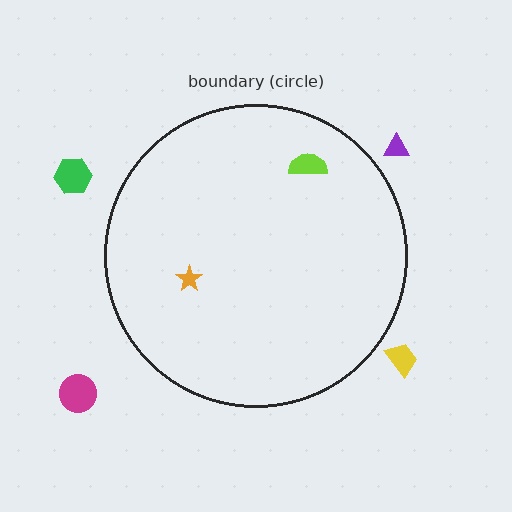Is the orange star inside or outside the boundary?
Inside.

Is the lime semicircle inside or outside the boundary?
Inside.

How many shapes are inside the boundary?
2 inside, 4 outside.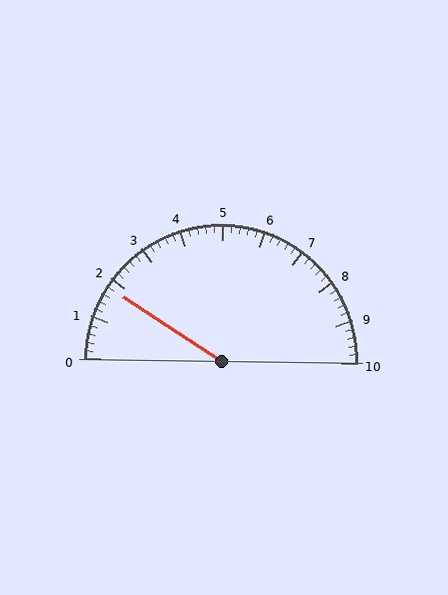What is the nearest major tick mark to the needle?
The nearest major tick mark is 2.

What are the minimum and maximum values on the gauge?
The gauge ranges from 0 to 10.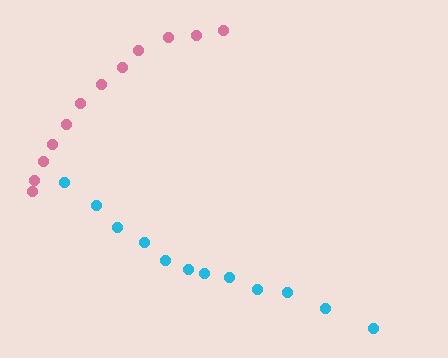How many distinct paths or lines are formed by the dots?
There are 2 distinct paths.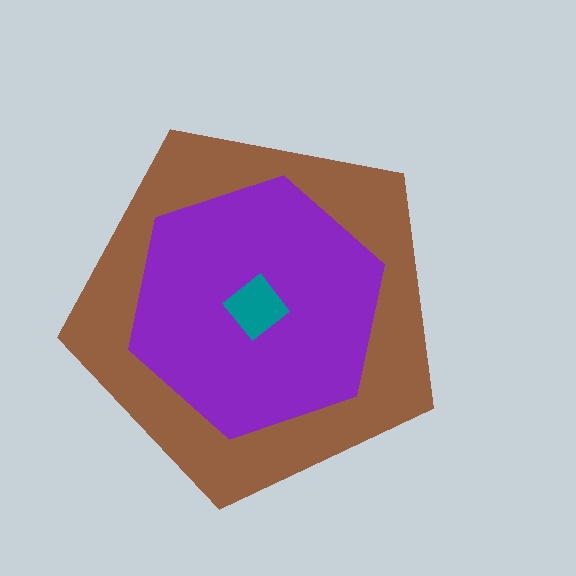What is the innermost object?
The teal diamond.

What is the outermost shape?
The brown pentagon.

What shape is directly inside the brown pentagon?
The purple hexagon.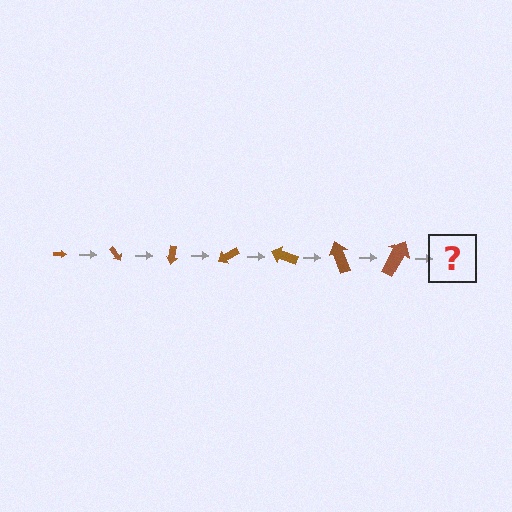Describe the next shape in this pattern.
It should be an arrow, larger than the previous one and rotated 350 degrees from the start.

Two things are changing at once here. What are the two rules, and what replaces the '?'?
The two rules are that the arrow grows larger each step and it rotates 50 degrees each step. The '?' should be an arrow, larger than the previous one and rotated 350 degrees from the start.